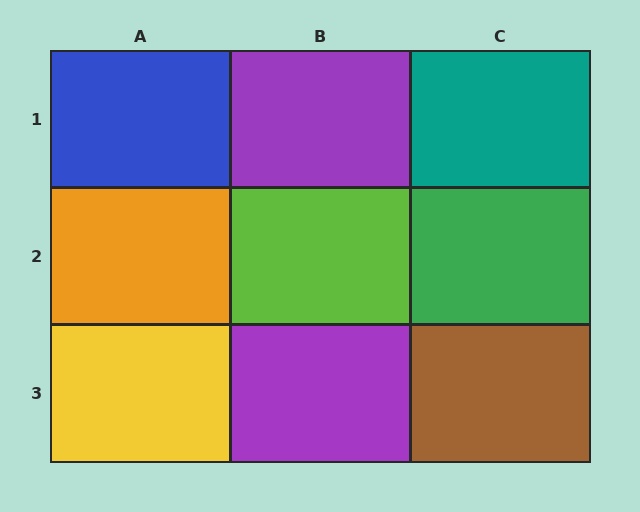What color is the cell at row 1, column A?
Blue.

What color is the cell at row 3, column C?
Brown.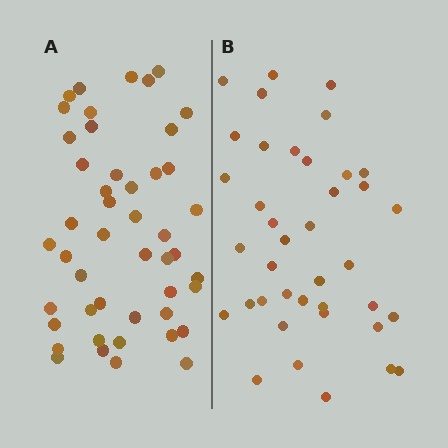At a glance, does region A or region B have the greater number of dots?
Region A (the left region) has more dots.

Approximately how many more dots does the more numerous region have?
Region A has roughly 8 or so more dots than region B.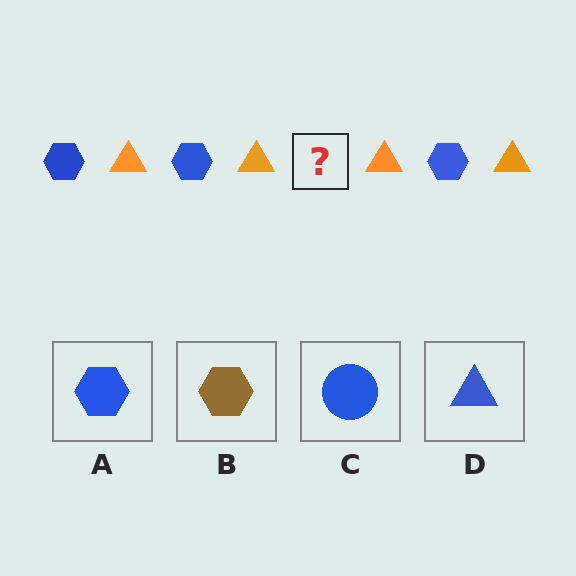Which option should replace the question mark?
Option A.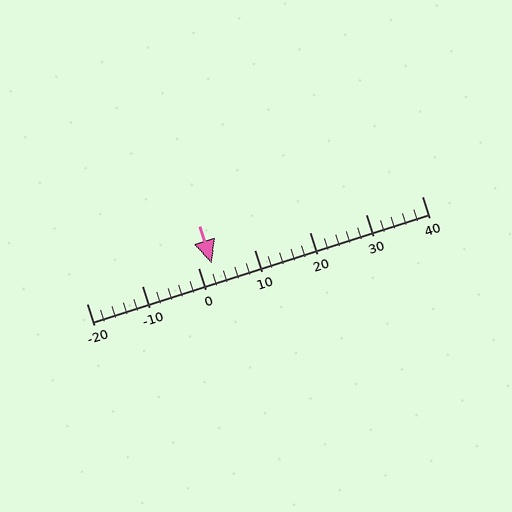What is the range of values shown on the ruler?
The ruler shows values from -20 to 40.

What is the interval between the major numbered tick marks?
The major tick marks are spaced 10 units apart.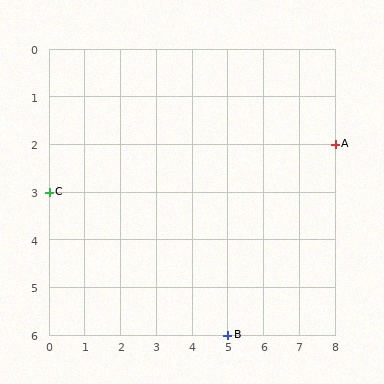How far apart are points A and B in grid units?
Points A and B are 3 columns and 4 rows apart (about 5.0 grid units diagonally).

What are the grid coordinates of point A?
Point A is at grid coordinates (8, 2).